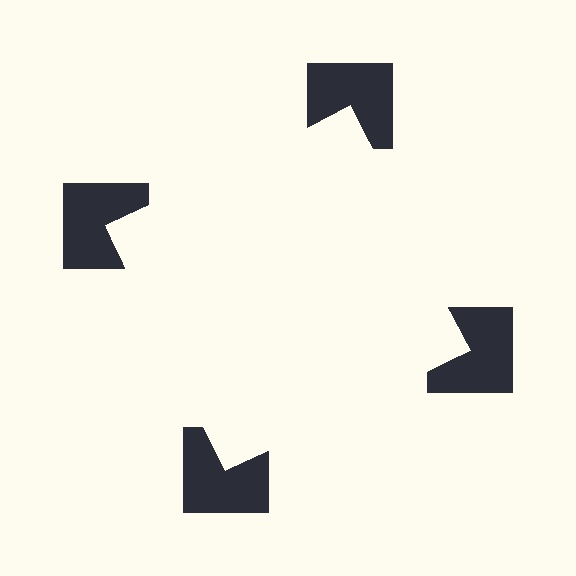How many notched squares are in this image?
There are 4 — one at each vertex of the illusory square.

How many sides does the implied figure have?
4 sides.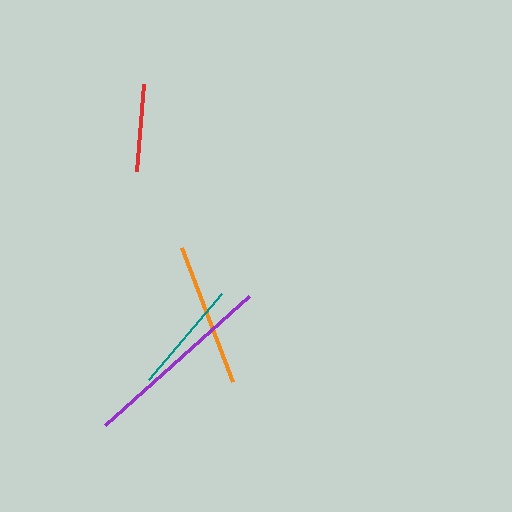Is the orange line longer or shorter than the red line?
The orange line is longer than the red line.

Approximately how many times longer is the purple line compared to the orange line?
The purple line is approximately 1.3 times the length of the orange line.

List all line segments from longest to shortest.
From longest to shortest: purple, orange, teal, red.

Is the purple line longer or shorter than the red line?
The purple line is longer than the red line.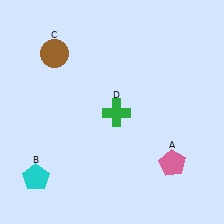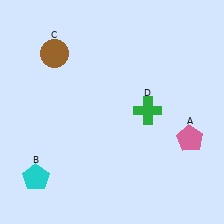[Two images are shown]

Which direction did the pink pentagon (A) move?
The pink pentagon (A) moved up.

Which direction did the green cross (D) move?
The green cross (D) moved right.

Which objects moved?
The objects that moved are: the pink pentagon (A), the green cross (D).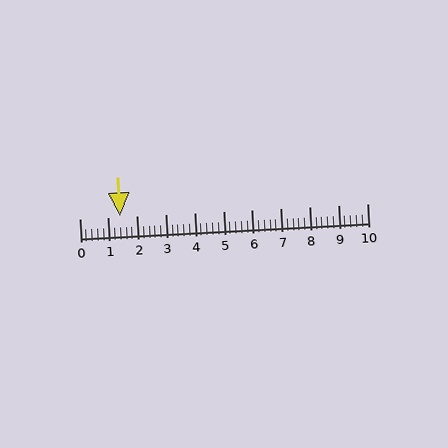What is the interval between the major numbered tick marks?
The major tick marks are spaced 1 units apart.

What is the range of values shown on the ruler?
The ruler shows values from 0 to 10.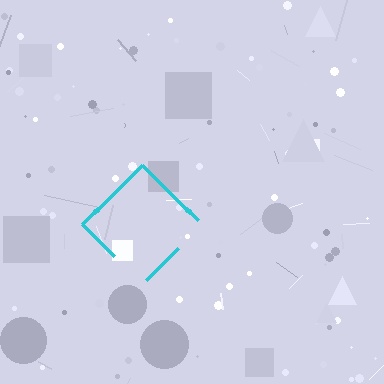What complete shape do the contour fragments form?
The contour fragments form a diamond.